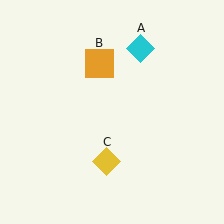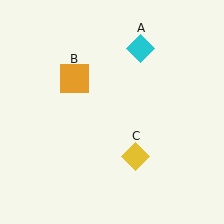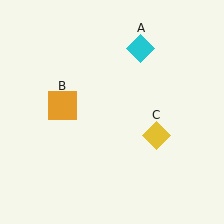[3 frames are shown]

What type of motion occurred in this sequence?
The orange square (object B), yellow diamond (object C) rotated counterclockwise around the center of the scene.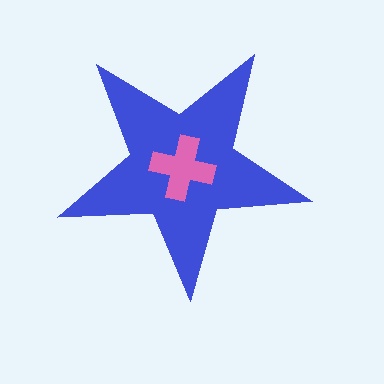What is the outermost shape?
The blue star.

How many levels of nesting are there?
2.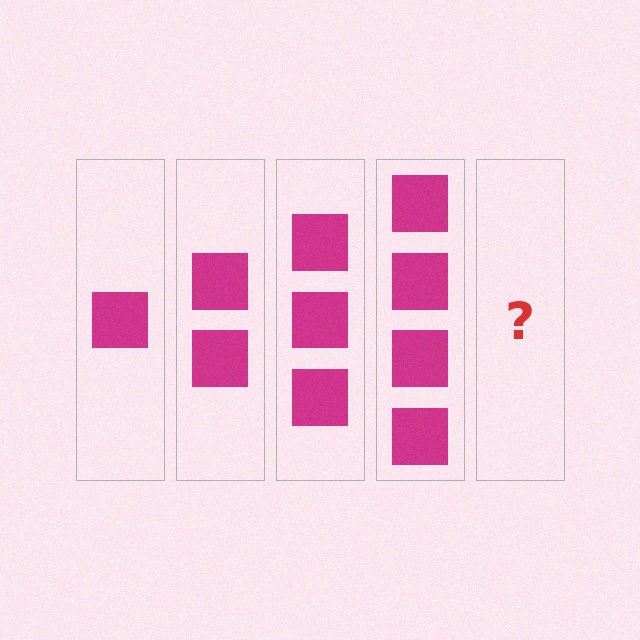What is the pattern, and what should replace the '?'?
The pattern is that each step adds one more square. The '?' should be 5 squares.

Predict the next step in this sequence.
The next step is 5 squares.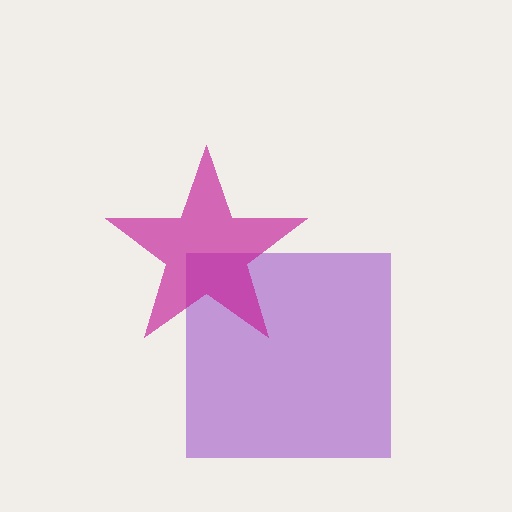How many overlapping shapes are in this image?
There are 2 overlapping shapes in the image.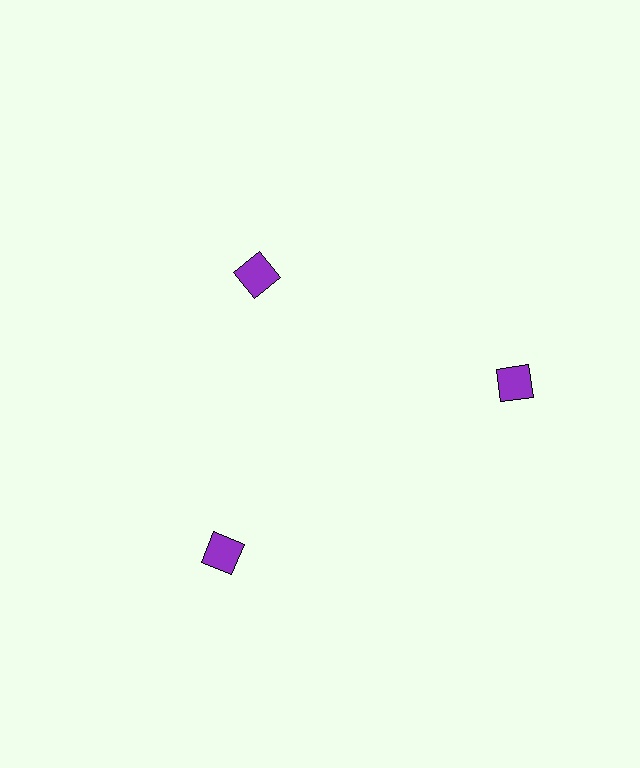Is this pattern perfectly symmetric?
No. The 3 purple squares are arranged in a ring, but one element near the 11 o'clock position is pulled inward toward the center, breaking the 3-fold rotational symmetry.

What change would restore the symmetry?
The symmetry would be restored by moving it outward, back onto the ring so that all 3 squares sit at equal angles and equal distance from the center.